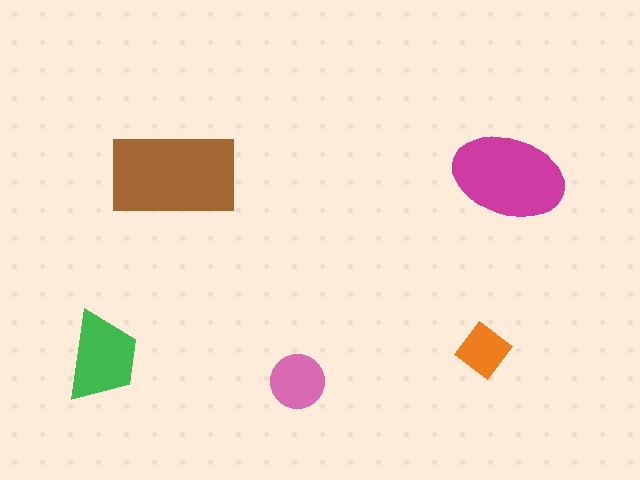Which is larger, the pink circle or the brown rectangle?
The brown rectangle.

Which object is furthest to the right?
The magenta ellipse is rightmost.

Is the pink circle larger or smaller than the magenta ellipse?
Smaller.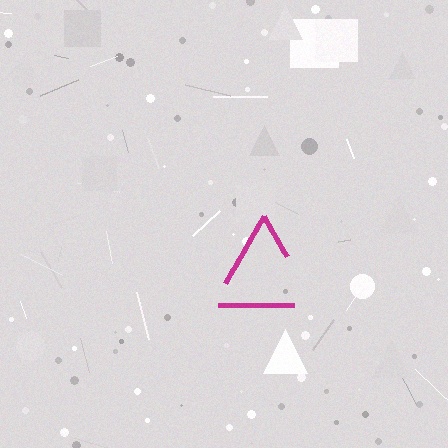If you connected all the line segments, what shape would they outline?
They would outline a triangle.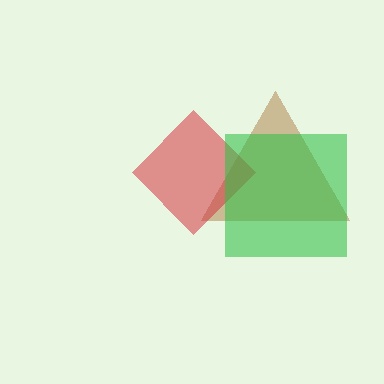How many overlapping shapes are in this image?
There are 3 overlapping shapes in the image.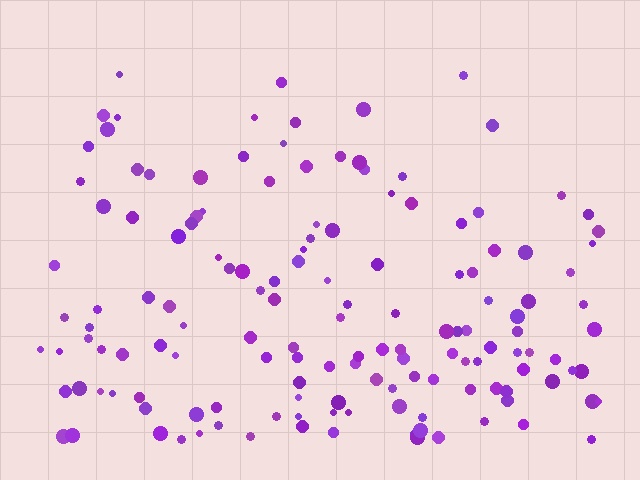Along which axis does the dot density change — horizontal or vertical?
Vertical.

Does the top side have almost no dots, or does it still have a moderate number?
Still a moderate number, just noticeably fewer than the bottom.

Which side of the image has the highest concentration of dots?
The bottom.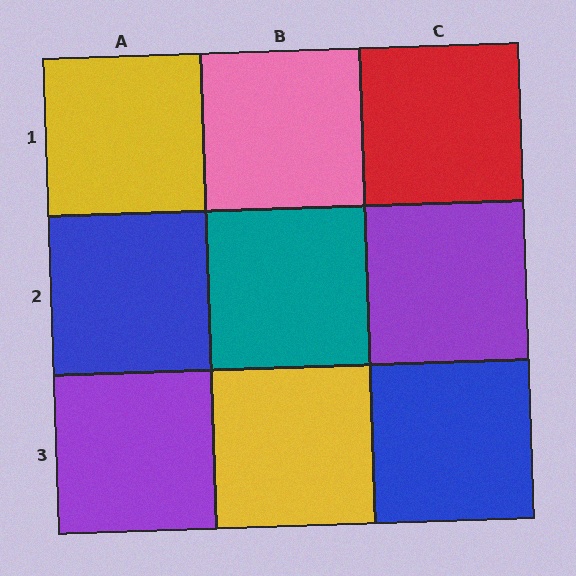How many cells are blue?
2 cells are blue.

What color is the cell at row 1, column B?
Pink.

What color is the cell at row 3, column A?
Purple.